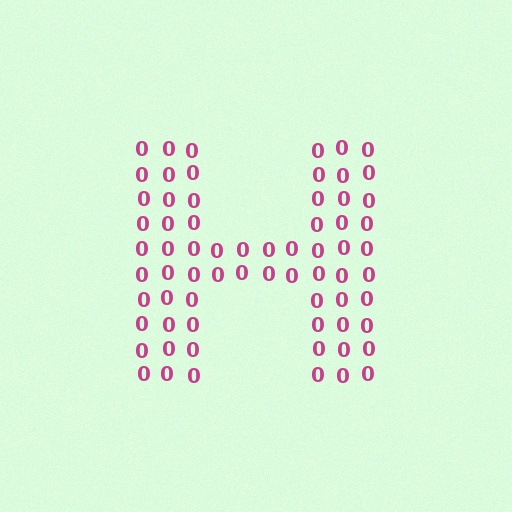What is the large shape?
The large shape is the letter H.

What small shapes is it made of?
It is made of small digit 0's.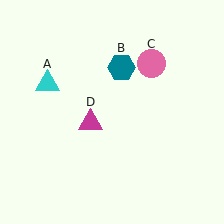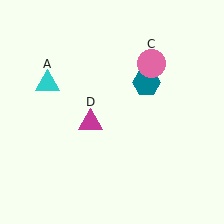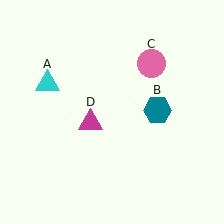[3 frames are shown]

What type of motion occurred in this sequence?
The teal hexagon (object B) rotated clockwise around the center of the scene.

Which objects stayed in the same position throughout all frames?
Cyan triangle (object A) and pink circle (object C) and magenta triangle (object D) remained stationary.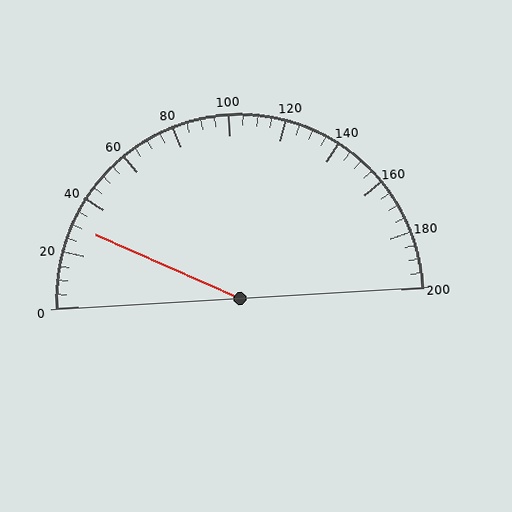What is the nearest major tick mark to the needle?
The nearest major tick mark is 40.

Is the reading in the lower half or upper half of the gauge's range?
The reading is in the lower half of the range (0 to 200).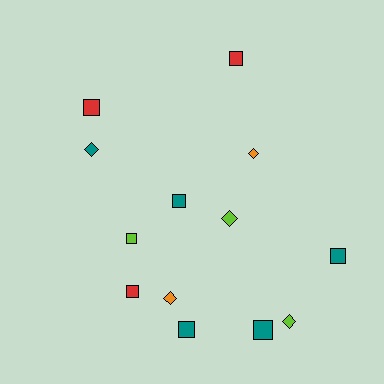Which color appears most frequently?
Teal, with 5 objects.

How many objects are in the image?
There are 13 objects.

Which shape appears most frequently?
Square, with 8 objects.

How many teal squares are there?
There are 4 teal squares.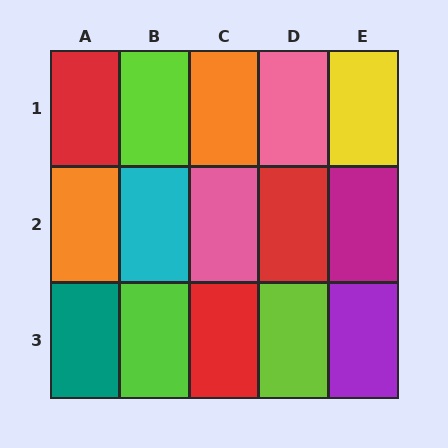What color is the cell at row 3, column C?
Red.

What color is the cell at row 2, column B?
Cyan.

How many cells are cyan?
1 cell is cyan.